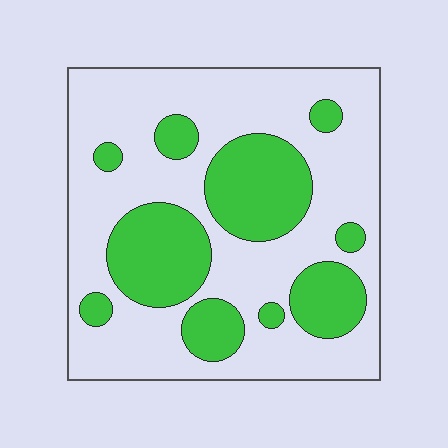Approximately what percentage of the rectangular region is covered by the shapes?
Approximately 30%.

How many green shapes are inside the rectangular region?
10.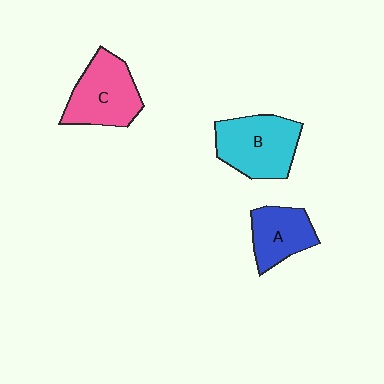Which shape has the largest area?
Shape B (cyan).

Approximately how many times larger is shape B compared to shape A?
Approximately 1.4 times.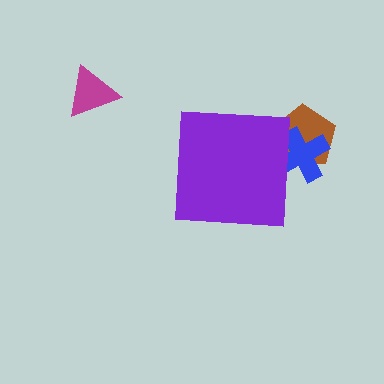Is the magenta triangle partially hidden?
No, the magenta triangle is fully visible.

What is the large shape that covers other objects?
A purple square.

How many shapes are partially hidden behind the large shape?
2 shapes are partially hidden.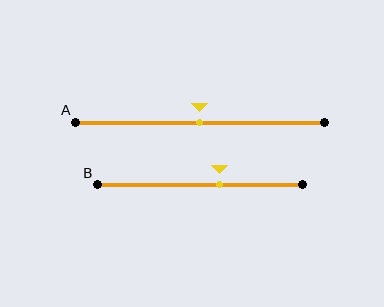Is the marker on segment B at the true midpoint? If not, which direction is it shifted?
No, the marker on segment B is shifted to the right by about 9% of the segment length.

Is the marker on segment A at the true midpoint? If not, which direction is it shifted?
Yes, the marker on segment A is at the true midpoint.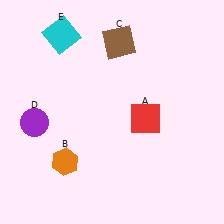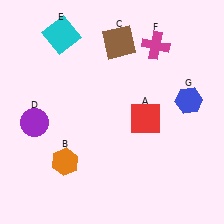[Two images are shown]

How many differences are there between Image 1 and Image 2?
There are 2 differences between the two images.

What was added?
A magenta cross (F), a blue hexagon (G) were added in Image 2.